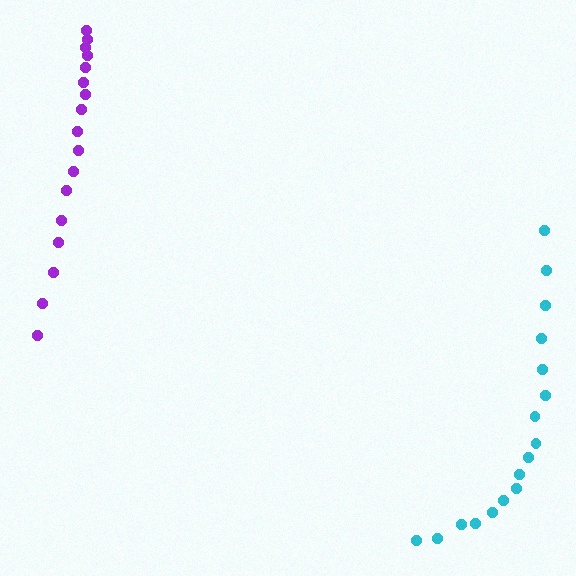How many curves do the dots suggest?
There are 2 distinct paths.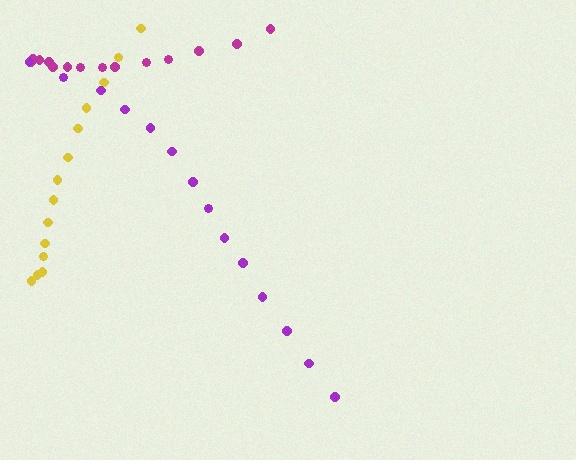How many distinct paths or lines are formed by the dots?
There are 3 distinct paths.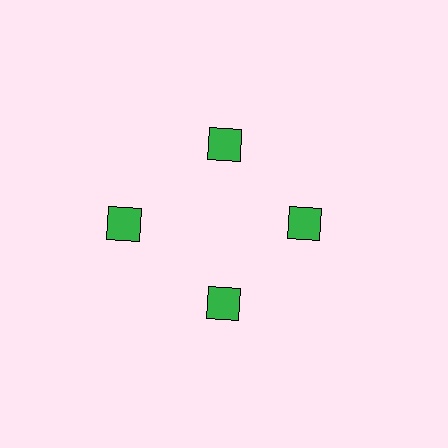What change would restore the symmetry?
The symmetry would be restored by moving it inward, back onto the ring so that all 4 squares sit at equal angles and equal distance from the center.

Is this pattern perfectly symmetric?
No. The 4 green squares are arranged in a ring, but one element near the 9 o'clock position is pushed outward from the center, breaking the 4-fold rotational symmetry.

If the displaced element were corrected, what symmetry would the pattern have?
It would have 4-fold rotational symmetry — the pattern would map onto itself every 90 degrees.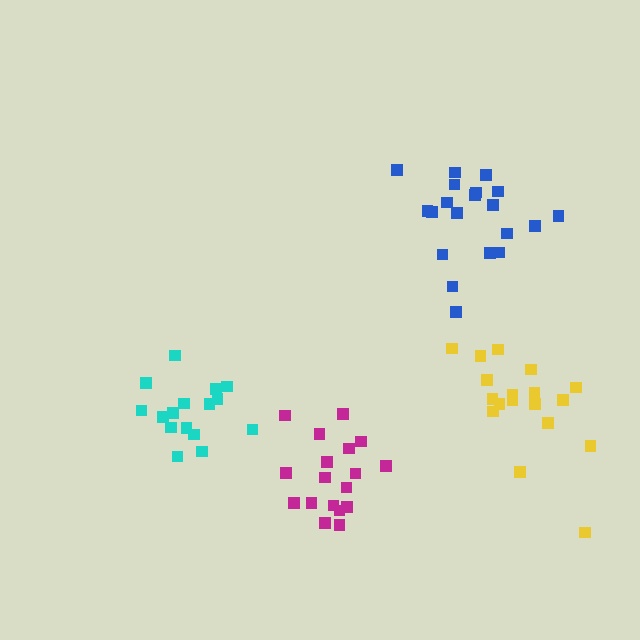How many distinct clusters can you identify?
There are 4 distinct clusters.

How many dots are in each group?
Group 1: 16 dots, Group 2: 18 dots, Group 3: 20 dots, Group 4: 18 dots (72 total).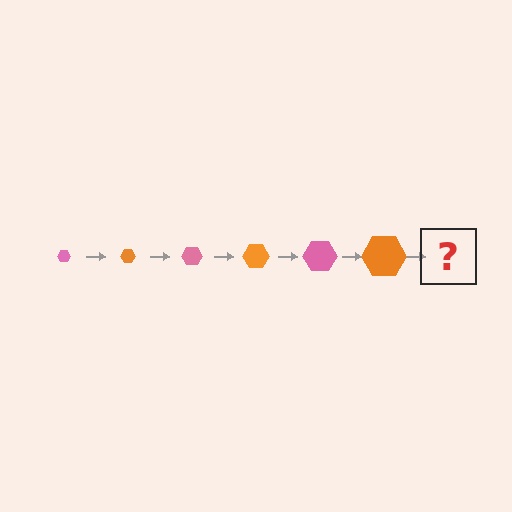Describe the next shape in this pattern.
It should be a pink hexagon, larger than the previous one.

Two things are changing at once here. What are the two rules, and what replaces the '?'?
The two rules are that the hexagon grows larger each step and the color cycles through pink and orange. The '?' should be a pink hexagon, larger than the previous one.